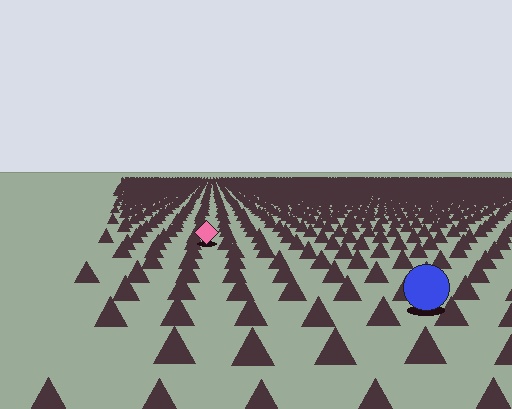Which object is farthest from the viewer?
The pink diamond is farthest from the viewer. It appears smaller and the ground texture around it is denser.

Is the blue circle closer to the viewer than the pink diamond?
Yes. The blue circle is closer — you can tell from the texture gradient: the ground texture is coarser near it.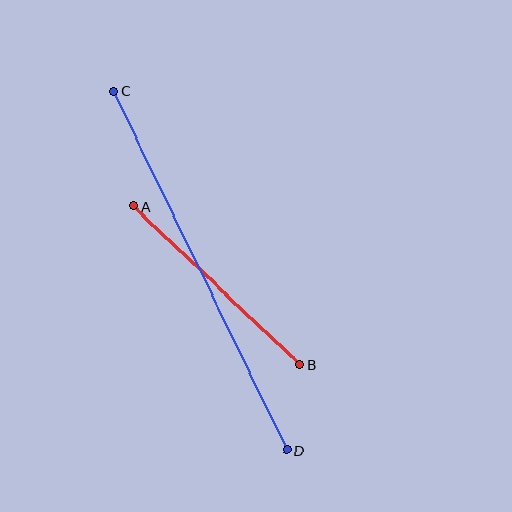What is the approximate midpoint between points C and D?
The midpoint is at approximately (200, 271) pixels.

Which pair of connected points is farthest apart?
Points C and D are farthest apart.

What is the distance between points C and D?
The distance is approximately 398 pixels.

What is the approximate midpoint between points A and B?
The midpoint is at approximately (216, 285) pixels.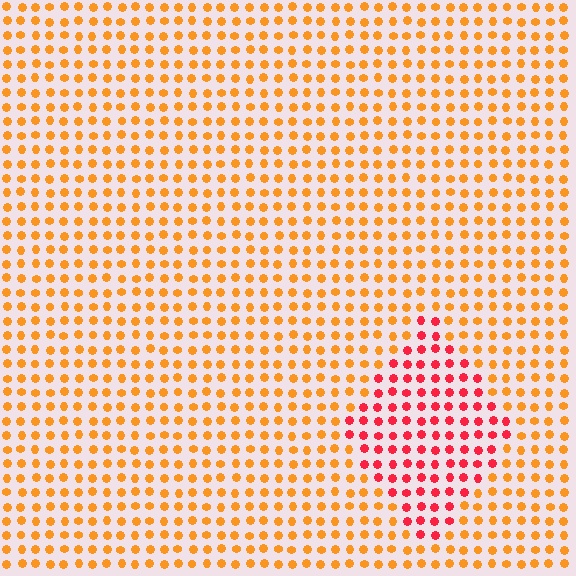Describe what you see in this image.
The image is filled with small orange elements in a uniform arrangement. A diamond-shaped region is visible where the elements are tinted to a slightly different hue, forming a subtle color boundary.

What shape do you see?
I see a diamond.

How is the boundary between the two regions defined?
The boundary is defined purely by a slight shift in hue (about 41 degrees). Spacing, size, and orientation are identical on both sides.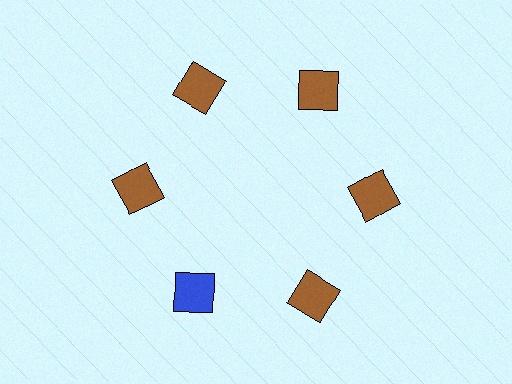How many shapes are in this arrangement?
There are 6 shapes arranged in a ring pattern.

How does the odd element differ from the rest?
It has a different color: blue instead of brown.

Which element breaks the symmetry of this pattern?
The blue square at roughly the 7 o'clock position breaks the symmetry. All other shapes are brown squares.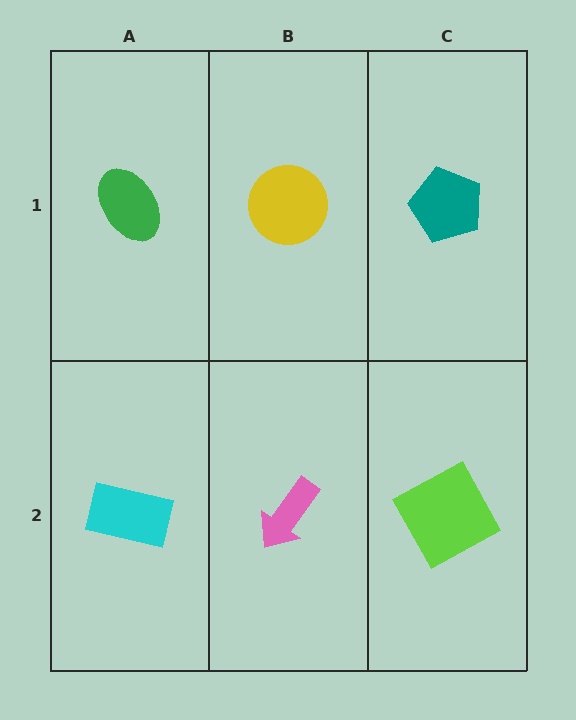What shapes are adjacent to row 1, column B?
A pink arrow (row 2, column B), a green ellipse (row 1, column A), a teal pentagon (row 1, column C).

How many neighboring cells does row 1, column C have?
2.